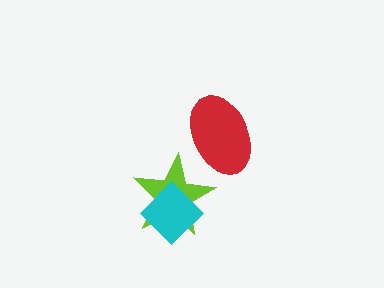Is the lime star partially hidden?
Yes, it is partially covered by another shape.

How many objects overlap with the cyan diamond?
1 object overlaps with the cyan diamond.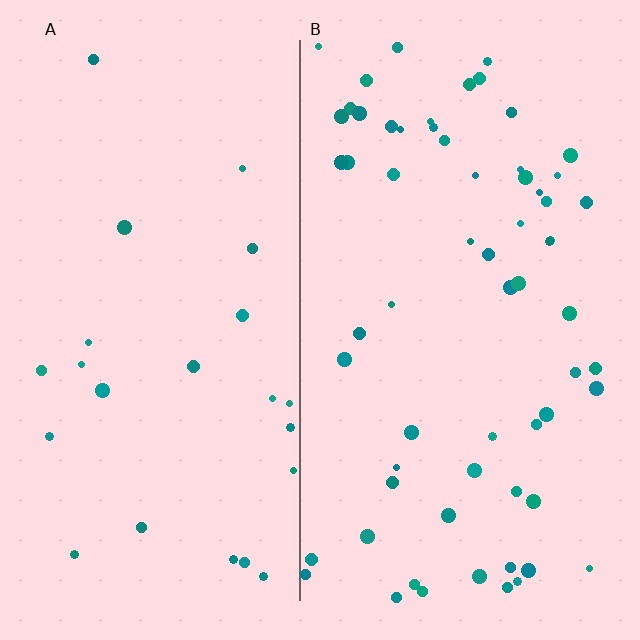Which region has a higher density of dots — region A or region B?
B (the right).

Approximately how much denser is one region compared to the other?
Approximately 2.7× — region B over region A.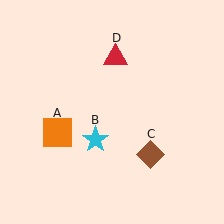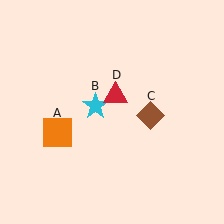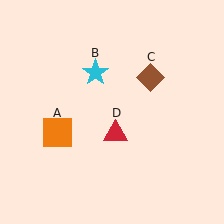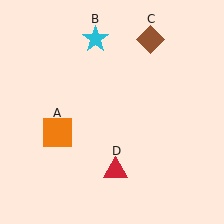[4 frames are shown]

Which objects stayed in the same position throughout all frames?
Orange square (object A) remained stationary.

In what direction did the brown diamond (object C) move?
The brown diamond (object C) moved up.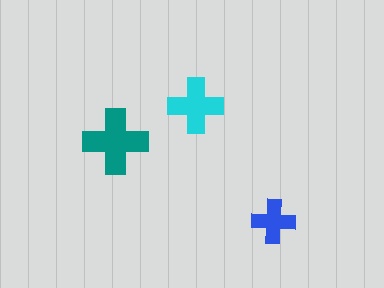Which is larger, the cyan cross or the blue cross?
The cyan one.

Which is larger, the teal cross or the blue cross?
The teal one.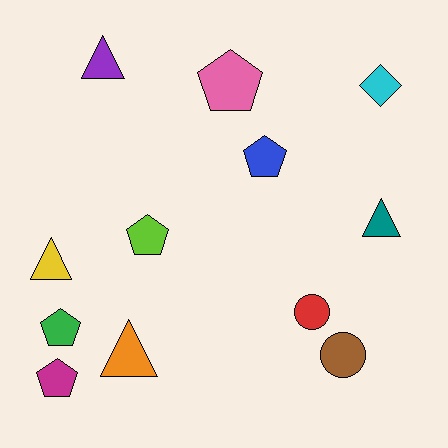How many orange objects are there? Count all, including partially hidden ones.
There is 1 orange object.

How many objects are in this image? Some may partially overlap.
There are 12 objects.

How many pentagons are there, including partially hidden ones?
There are 5 pentagons.